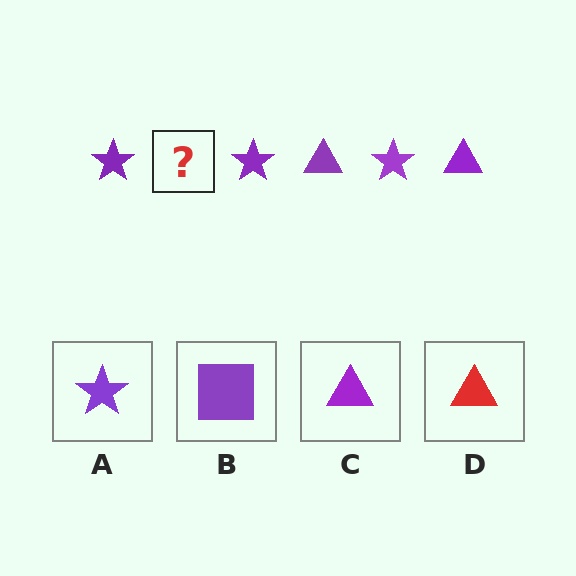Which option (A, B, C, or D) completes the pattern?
C.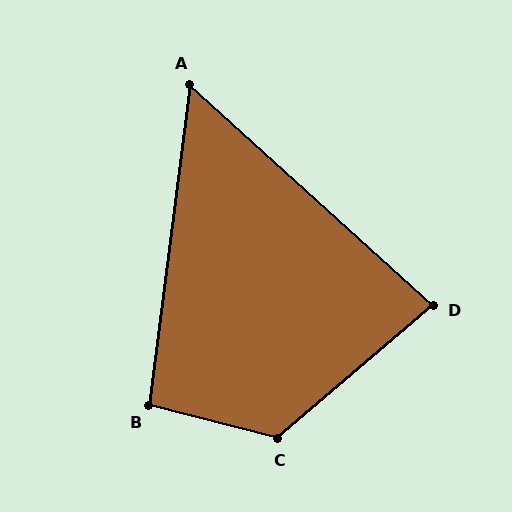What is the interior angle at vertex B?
Approximately 97 degrees (obtuse).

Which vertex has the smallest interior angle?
A, at approximately 55 degrees.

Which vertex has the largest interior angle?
C, at approximately 125 degrees.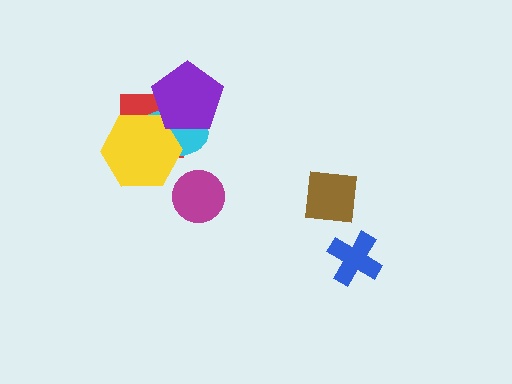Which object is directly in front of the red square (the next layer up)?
The cyan ellipse is directly in front of the red square.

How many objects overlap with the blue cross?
0 objects overlap with the blue cross.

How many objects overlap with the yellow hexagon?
3 objects overlap with the yellow hexagon.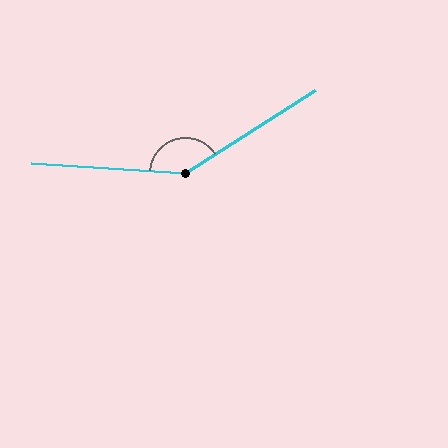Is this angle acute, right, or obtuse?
It is obtuse.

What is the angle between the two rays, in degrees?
Approximately 143 degrees.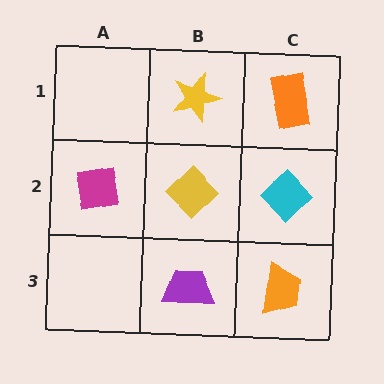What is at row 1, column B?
A yellow star.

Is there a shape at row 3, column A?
No, that cell is empty.